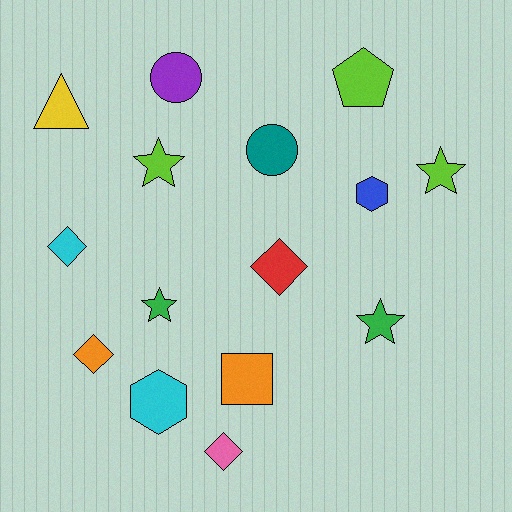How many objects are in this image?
There are 15 objects.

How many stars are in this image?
There are 4 stars.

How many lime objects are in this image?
There are 3 lime objects.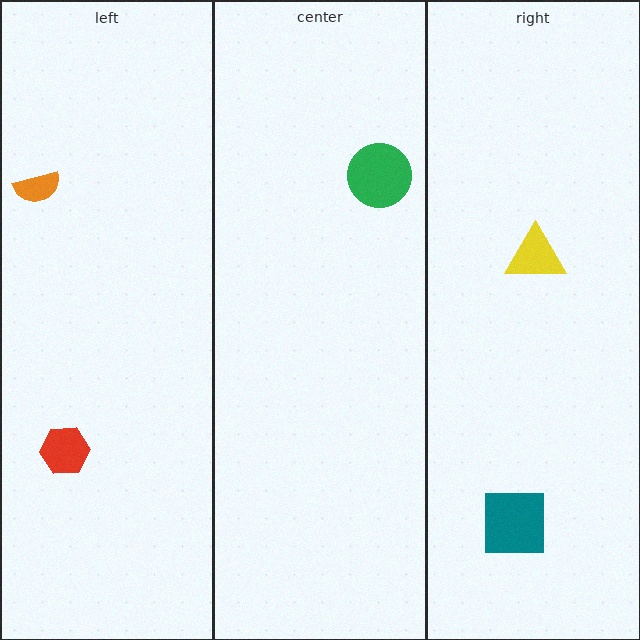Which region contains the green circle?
The center region.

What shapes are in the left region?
The red hexagon, the orange semicircle.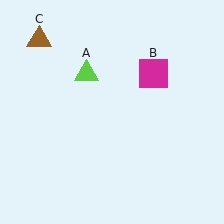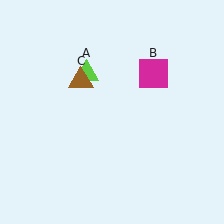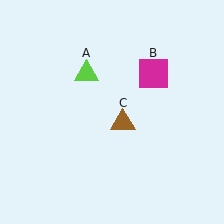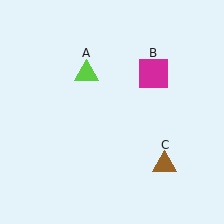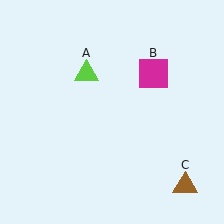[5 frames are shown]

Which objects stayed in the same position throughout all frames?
Lime triangle (object A) and magenta square (object B) remained stationary.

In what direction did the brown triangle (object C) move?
The brown triangle (object C) moved down and to the right.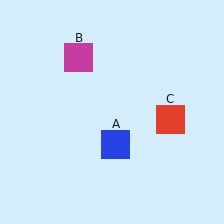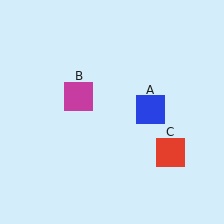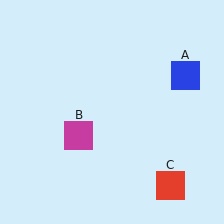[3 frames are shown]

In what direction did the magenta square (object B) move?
The magenta square (object B) moved down.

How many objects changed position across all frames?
3 objects changed position: blue square (object A), magenta square (object B), red square (object C).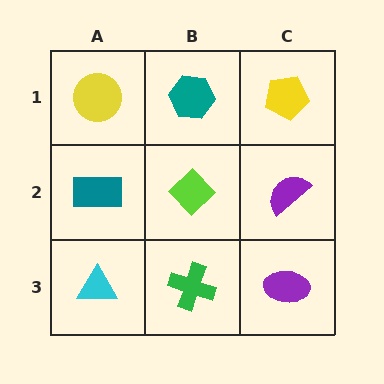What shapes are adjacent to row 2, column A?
A yellow circle (row 1, column A), a cyan triangle (row 3, column A), a lime diamond (row 2, column B).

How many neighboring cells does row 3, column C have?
2.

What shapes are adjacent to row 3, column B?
A lime diamond (row 2, column B), a cyan triangle (row 3, column A), a purple ellipse (row 3, column C).